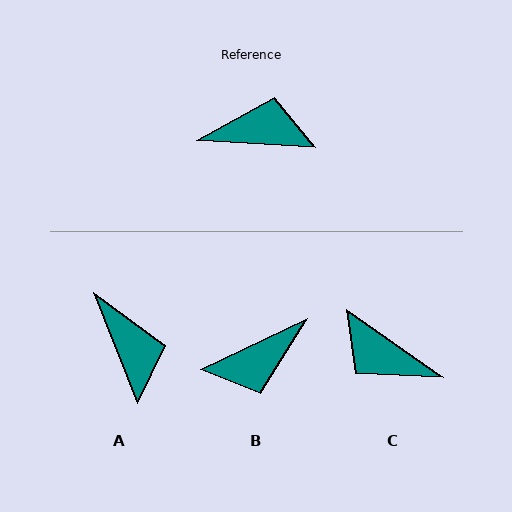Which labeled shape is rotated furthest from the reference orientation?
B, about 151 degrees away.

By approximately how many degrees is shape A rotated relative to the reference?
Approximately 65 degrees clockwise.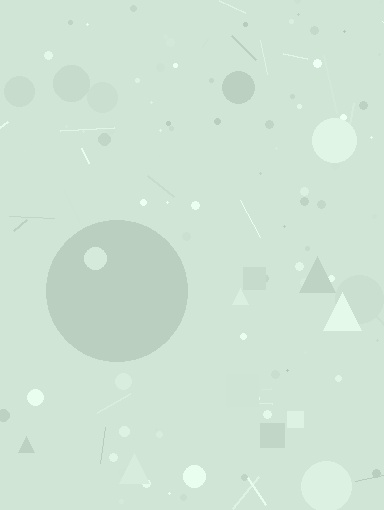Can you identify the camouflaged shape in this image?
The camouflaged shape is a circle.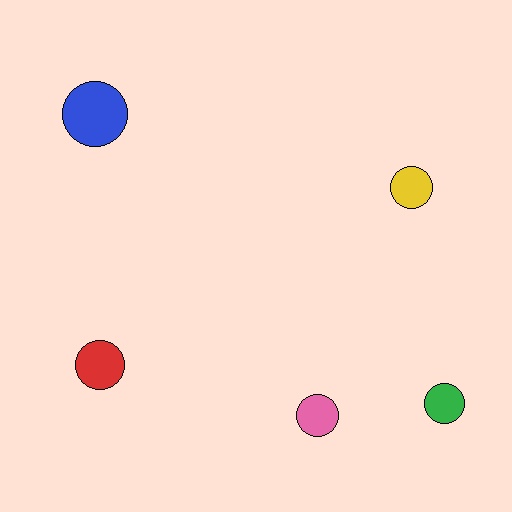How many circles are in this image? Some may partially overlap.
There are 5 circles.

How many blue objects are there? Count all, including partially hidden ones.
There is 1 blue object.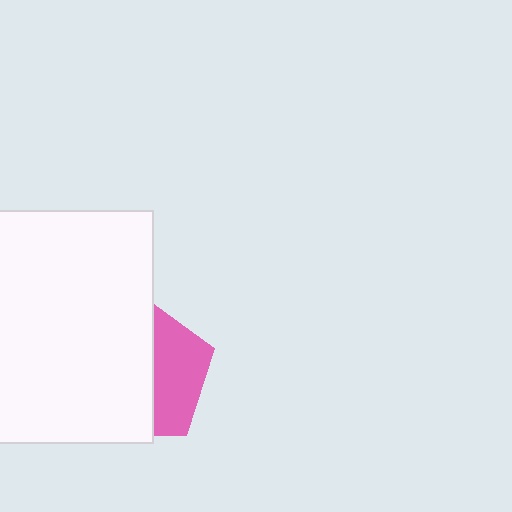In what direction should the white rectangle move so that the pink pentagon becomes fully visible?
The white rectangle should move left. That is the shortest direction to clear the overlap and leave the pink pentagon fully visible.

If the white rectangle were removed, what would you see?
You would see the complete pink pentagon.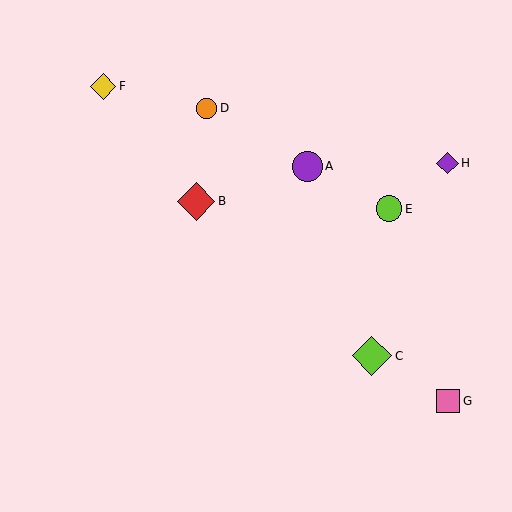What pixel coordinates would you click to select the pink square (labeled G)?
Click at (448, 401) to select the pink square G.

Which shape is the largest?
The lime diamond (labeled C) is the largest.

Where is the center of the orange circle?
The center of the orange circle is at (206, 108).